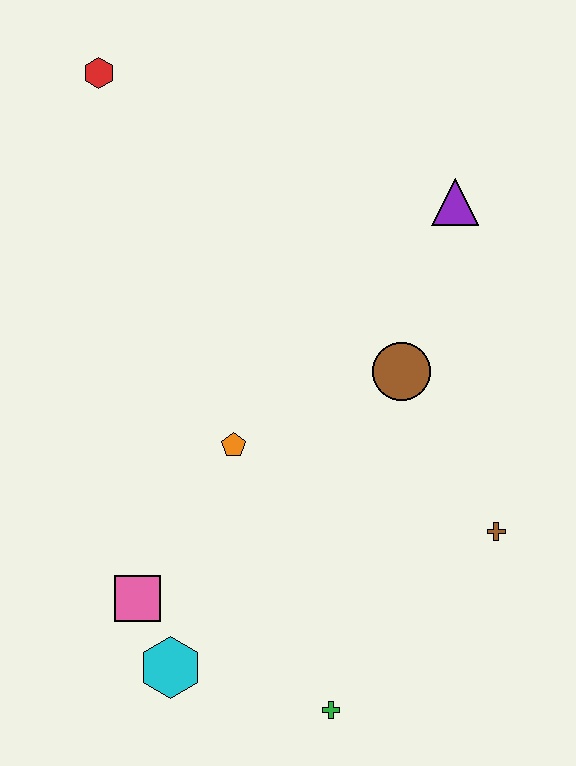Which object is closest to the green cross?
The cyan hexagon is closest to the green cross.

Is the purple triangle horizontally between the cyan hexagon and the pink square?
No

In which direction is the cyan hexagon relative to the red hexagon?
The cyan hexagon is below the red hexagon.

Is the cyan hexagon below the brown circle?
Yes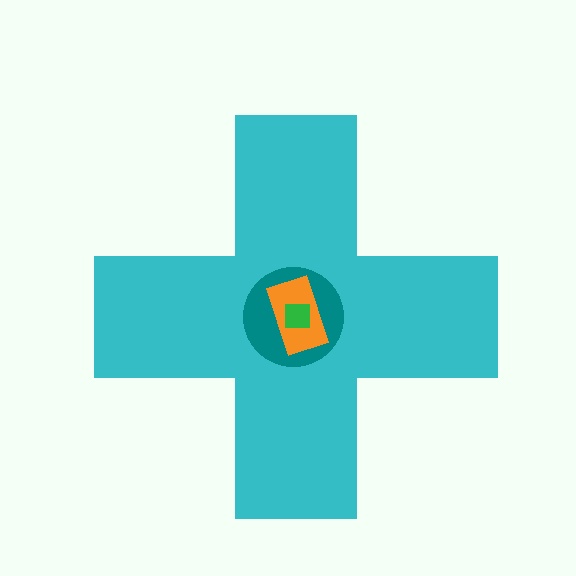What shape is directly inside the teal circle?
The orange rectangle.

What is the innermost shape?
The green square.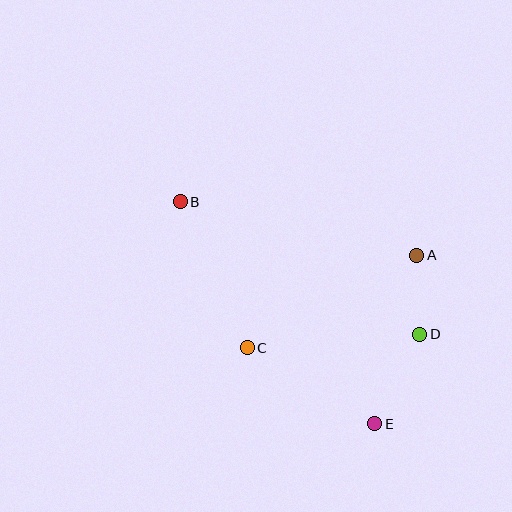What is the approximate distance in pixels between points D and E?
The distance between D and E is approximately 100 pixels.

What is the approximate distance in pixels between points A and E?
The distance between A and E is approximately 174 pixels.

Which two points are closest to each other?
Points A and D are closest to each other.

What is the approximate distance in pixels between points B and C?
The distance between B and C is approximately 161 pixels.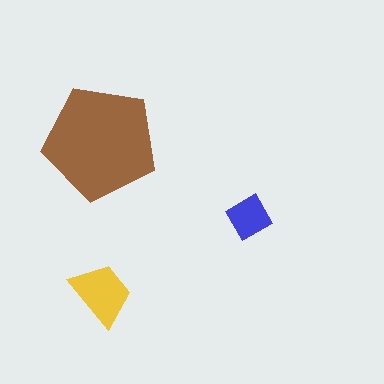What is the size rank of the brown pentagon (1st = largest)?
1st.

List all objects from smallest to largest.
The blue diamond, the yellow trapezoid, the brown pentagon.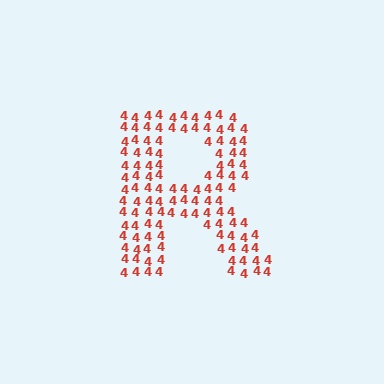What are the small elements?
The small elements are digit 4's.